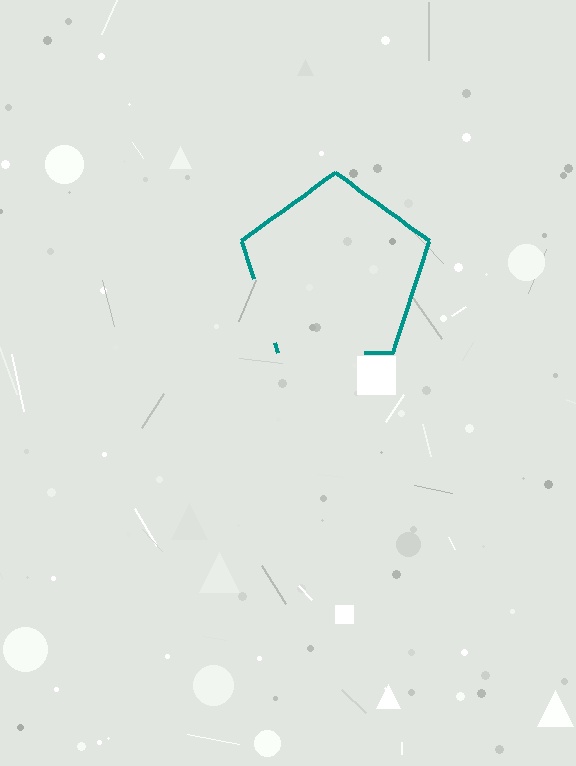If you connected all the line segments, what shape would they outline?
They would outline a pentagon.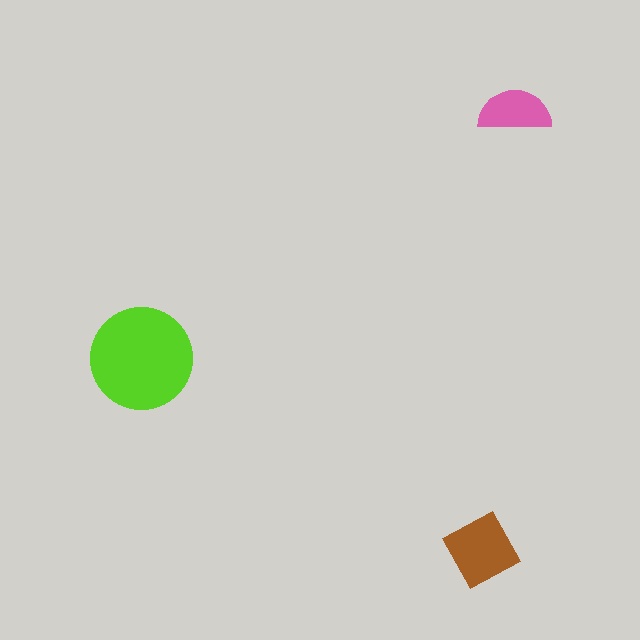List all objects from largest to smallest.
The lime circle, the brown square, the pink semicircle.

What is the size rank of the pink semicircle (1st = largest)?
3rd.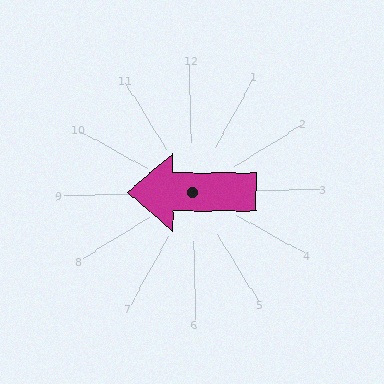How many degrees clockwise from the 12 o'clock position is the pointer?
Approximately 271 degrees.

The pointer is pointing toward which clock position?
Roughly 9 o'clock.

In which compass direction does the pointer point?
West.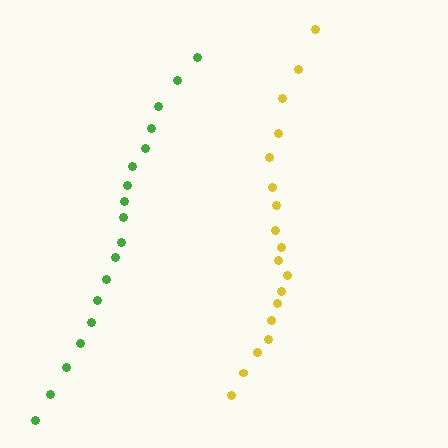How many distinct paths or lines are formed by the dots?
There are 2 distinct paths.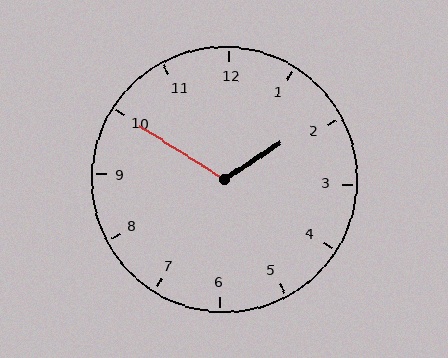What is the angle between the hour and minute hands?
Approximately 115 degrees.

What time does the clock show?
1:50.